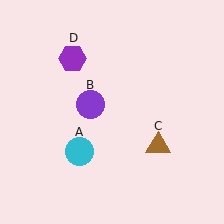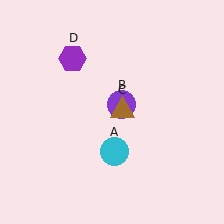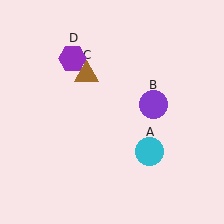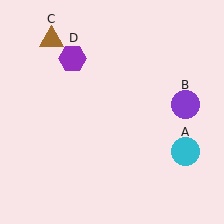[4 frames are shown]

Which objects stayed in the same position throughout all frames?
Purple hexagon (object D) remained stationary.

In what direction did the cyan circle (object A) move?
The cyan circle (object A) moved right.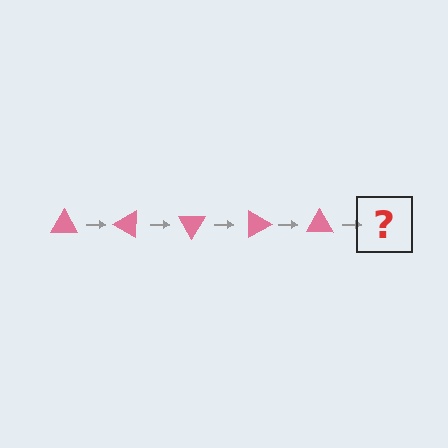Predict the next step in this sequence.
The next step is a pink triangle rotated 150 degrees.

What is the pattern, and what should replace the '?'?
The pattern is that the triangle rotates 30 degrees each step. The '?' should be a pink triangle rotated 150 degrees.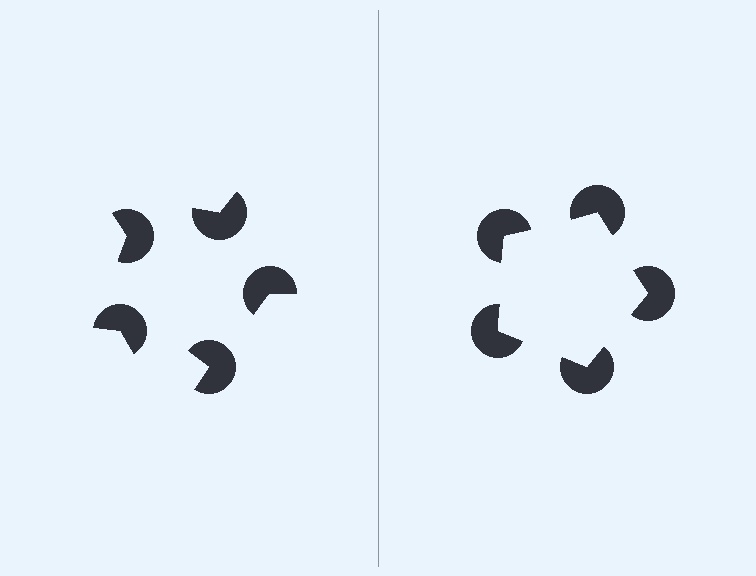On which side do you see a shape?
An illusory pentagon appears on the right side. On the left side the wedge cuts are rotated, so no coherent shape forms.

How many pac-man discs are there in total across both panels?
10 — 5 on each side.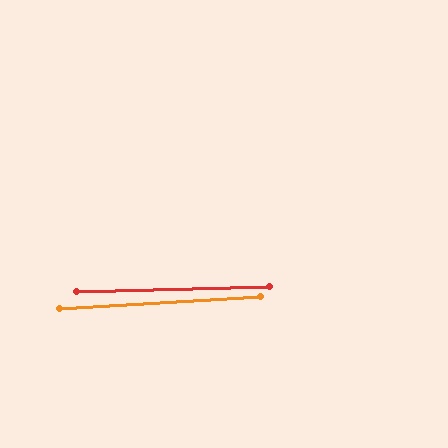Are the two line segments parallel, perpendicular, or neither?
Parallel — their directions differ by only 1.9°.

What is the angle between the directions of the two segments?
Approximately 2 degrees.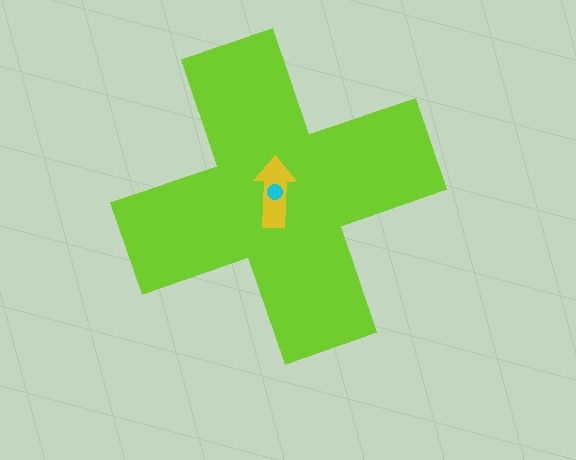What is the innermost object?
The cyan circle.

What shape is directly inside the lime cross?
The yellow arrow.